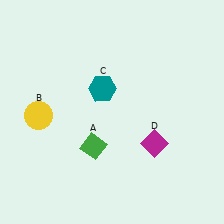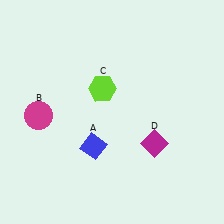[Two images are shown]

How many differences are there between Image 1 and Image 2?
There are 3 differences between the two images.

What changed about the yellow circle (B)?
In Image 1, B is yellow. In Image 2, it changed to magenta.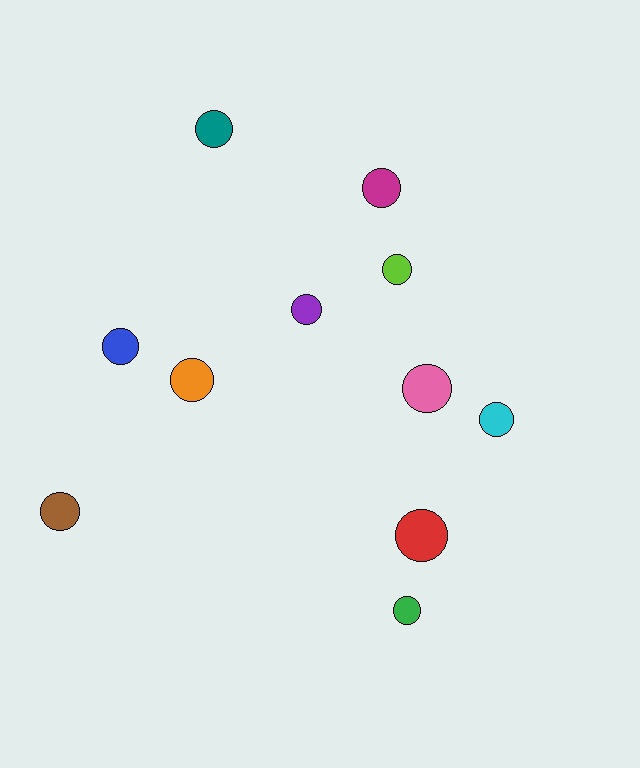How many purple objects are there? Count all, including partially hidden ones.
There is 1 purple object.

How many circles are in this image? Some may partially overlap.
There are 11 circles.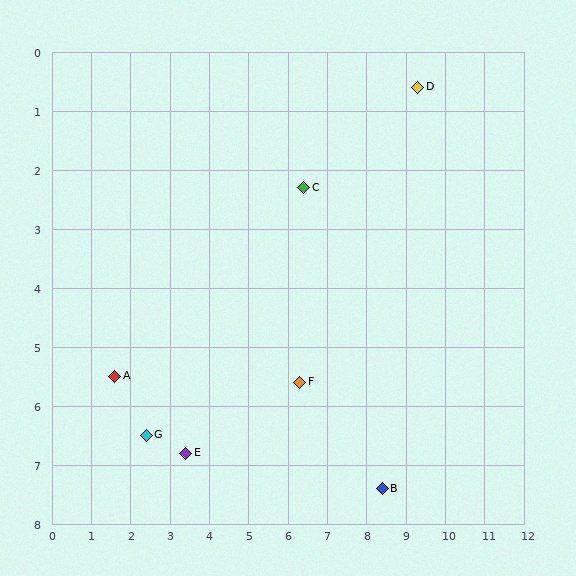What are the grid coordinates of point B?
Point B is at approximately (8.4, 7.4).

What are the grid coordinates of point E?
Point E is at approximately (3.4, 6.8).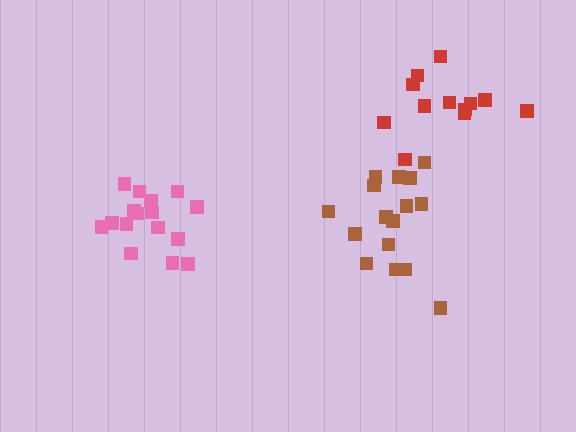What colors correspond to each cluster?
The clusters are colored: pink, brown, red.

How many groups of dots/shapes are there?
There are 3 groups.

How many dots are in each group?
Group 1: 16 dots, Group 2: 16 dots, Group 3: 12 dots (44 total).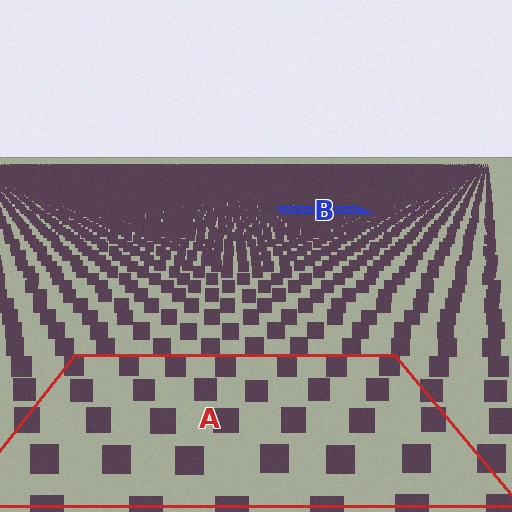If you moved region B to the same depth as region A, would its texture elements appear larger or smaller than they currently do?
They would appear larger. At a closer depth, the same texture elements are projected at a bigger on-screen size.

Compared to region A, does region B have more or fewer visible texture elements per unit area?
Region B has more texture elements per unit area — they are packed more densely because it is farther away.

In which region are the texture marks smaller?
The texture marks are smaller in region B, because it is farther away.